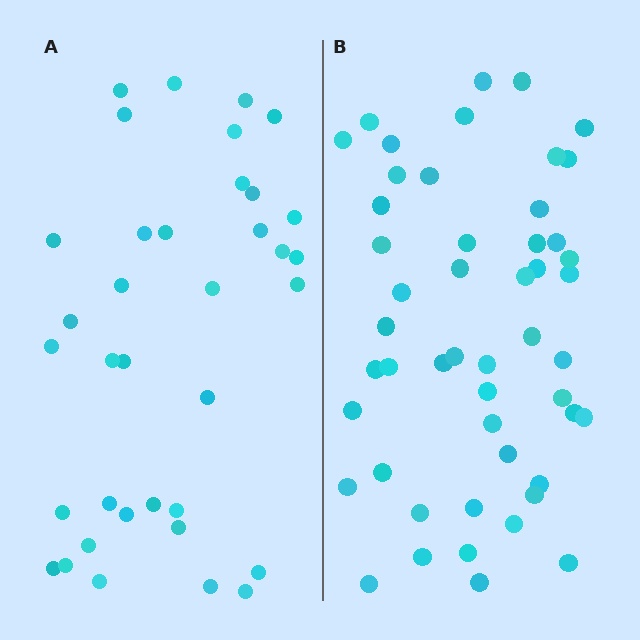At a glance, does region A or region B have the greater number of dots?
Region B (the right region) has more dots.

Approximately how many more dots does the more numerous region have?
Region B has approximately 15 more dots than region A.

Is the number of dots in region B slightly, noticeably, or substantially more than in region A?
Region B has noticeably more, but not dramatically so. The ratio is roughly 1.4 to 1.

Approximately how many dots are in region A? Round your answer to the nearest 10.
About 40 dots. (The exact count is 36, which rounds to 40.)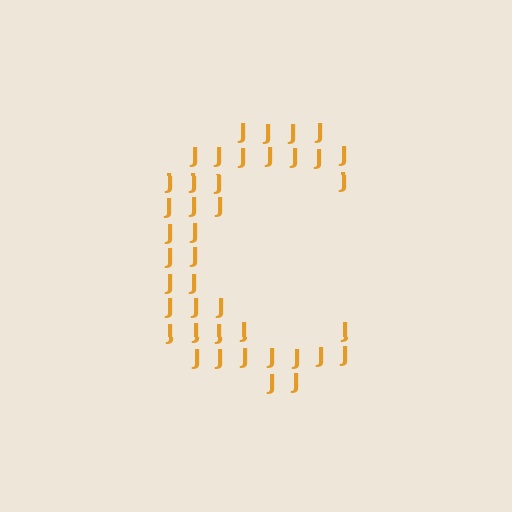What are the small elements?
The small elements are letter J's.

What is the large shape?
The large shape is the letter C.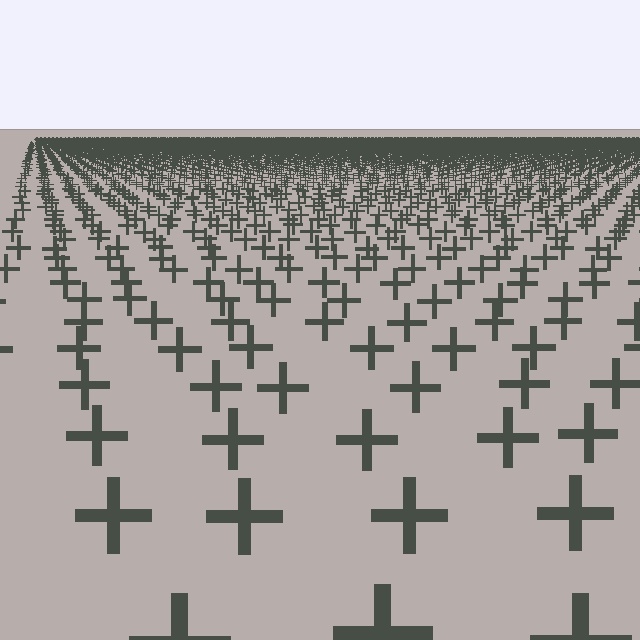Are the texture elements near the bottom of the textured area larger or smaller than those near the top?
Larger. Near the bottom, elements are closer to the viewer and appear at a bigger on-screen size.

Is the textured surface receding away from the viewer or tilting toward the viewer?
The surface is receding away from the viewer. Texture elements get smaller and denser toward the top.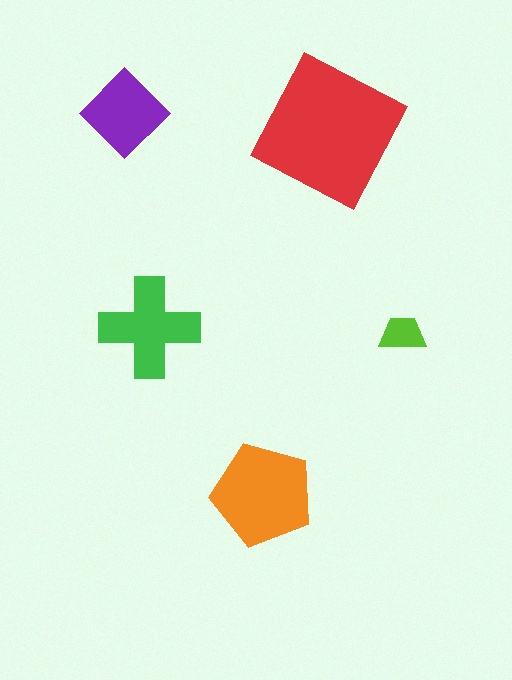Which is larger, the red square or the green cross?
The red square.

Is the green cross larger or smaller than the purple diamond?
Larger.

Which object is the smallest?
The lime trapezoid.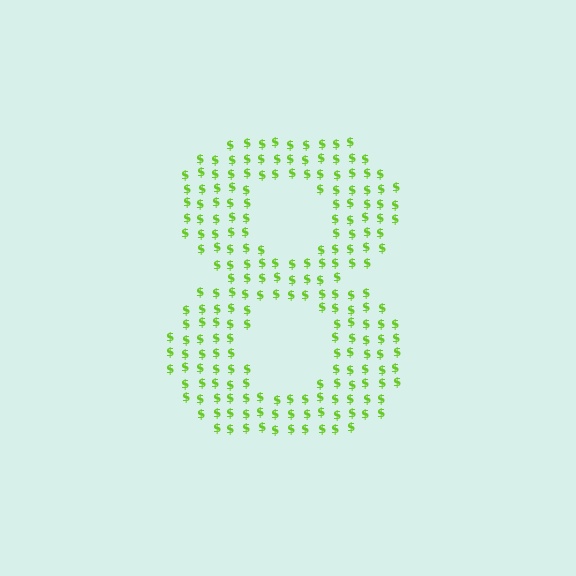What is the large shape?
The large shape is the digit 8.